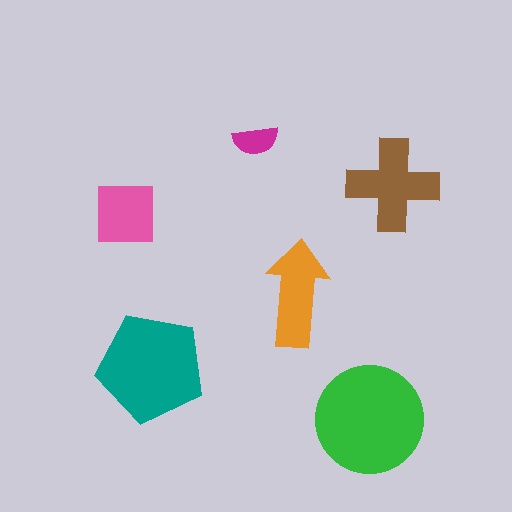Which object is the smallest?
The magenta semicircle.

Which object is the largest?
The green circle.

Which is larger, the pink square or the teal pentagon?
The teal pentagon.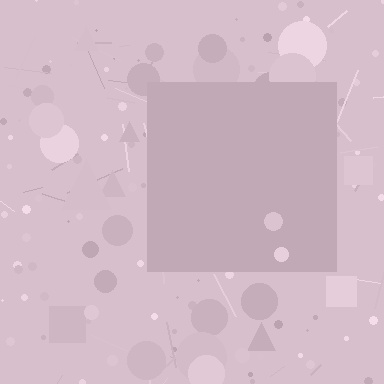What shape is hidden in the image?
A square is hidden in the image.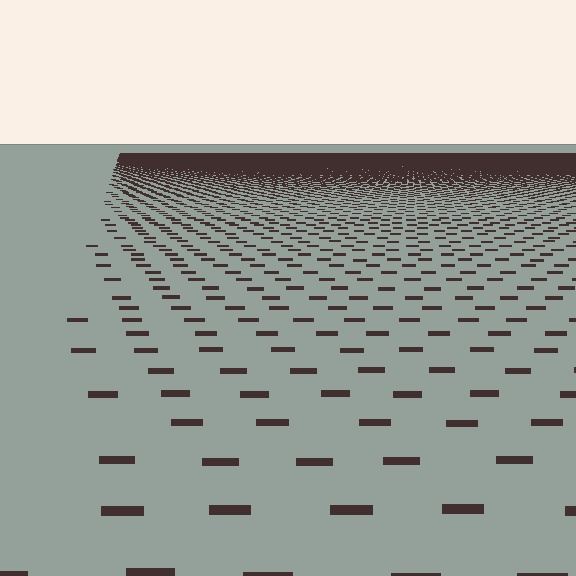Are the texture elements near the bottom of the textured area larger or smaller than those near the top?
Larger. Near the bottom, elements are closer to the viewer and appear at a bigger on-screen size.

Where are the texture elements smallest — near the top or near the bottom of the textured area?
Near the top.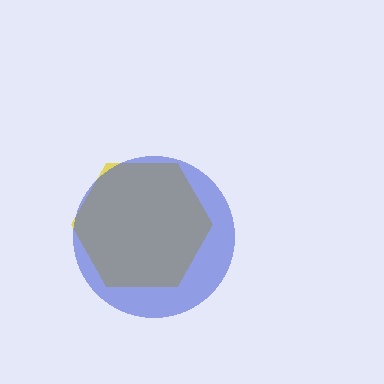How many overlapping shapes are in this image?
There are 2 overlapping shapes in the image.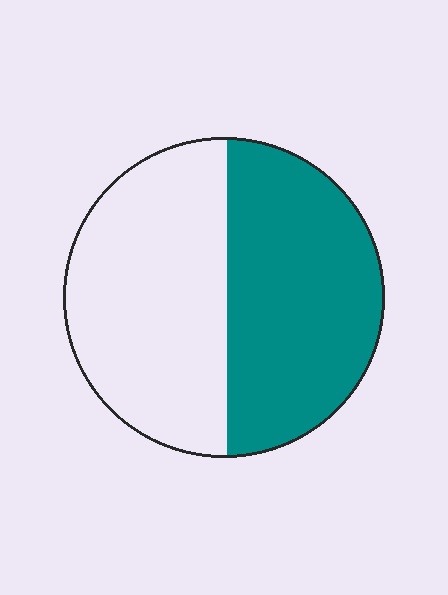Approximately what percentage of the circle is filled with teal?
Approximately 50%.